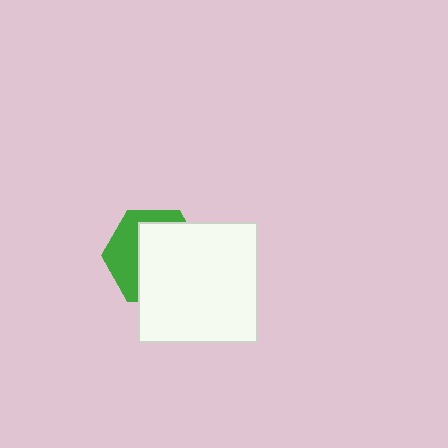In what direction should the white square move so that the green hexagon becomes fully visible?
The white square should move toward the lower-right. That is the shortest direction to clear the overlap and leave the green hexagon fully visible.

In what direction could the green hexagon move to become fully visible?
The green hexagon could move toward the upper-left. That would shift it out from behind the white square entirely.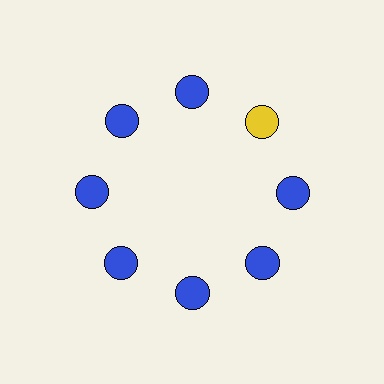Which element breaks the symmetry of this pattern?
The yellow circle at roughly the 2 o'clock position breaks the symmetry. All other shapes are blue circles.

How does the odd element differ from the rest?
It has a different color: yellow instead of blue.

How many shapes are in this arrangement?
There are 8 shapes arranged in a ring pattern.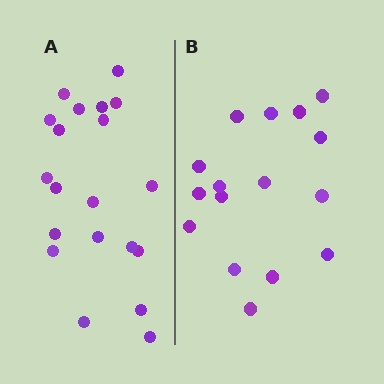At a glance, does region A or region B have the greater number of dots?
Region A (the left region) has more dots.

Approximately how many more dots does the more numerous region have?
Region A has about 4 more dots than region B.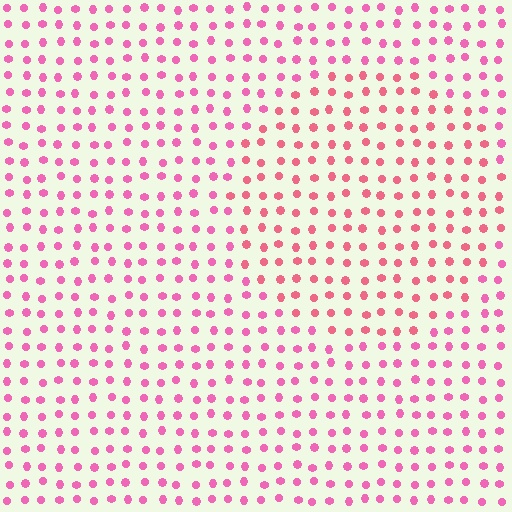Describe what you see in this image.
The image is filled with small pink elements in a uniform arrangement. A circle-shaped region is visible where the elements are tinted to a slightly different hue, forming a subtle color boundary.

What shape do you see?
I see a circle.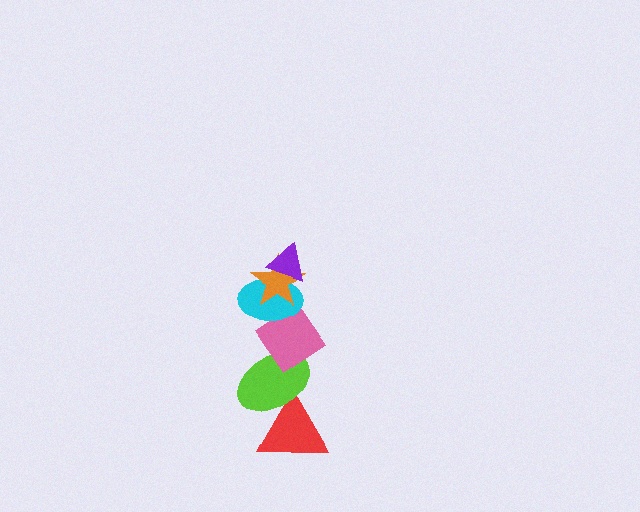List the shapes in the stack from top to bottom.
From top to bottom: the purple triangle, the orange star, the cyan ellipse, the pink diamond, the lime ellipse, the red triangle.